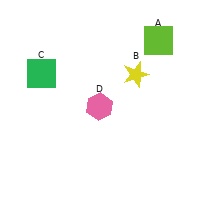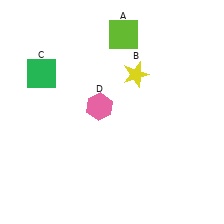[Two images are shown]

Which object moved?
The lime square (A) moved left.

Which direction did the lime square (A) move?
The lime square (A) moved left.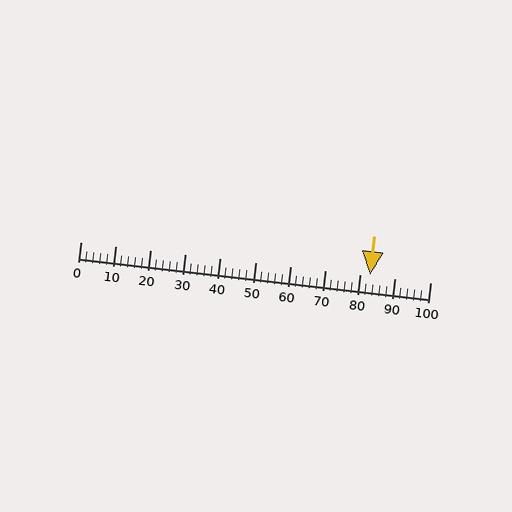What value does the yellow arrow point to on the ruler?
The yellow arrow points to approximately 83.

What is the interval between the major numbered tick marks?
The major tick marks are spaced 10 units apart.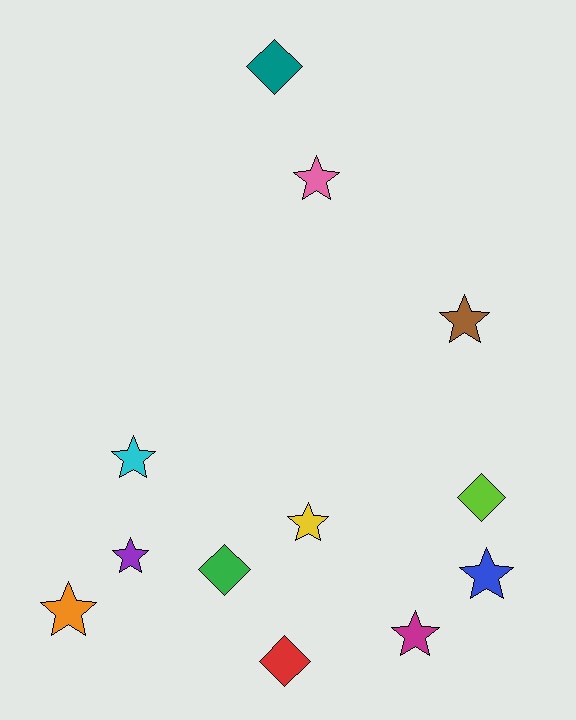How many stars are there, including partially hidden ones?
There are 8 stars.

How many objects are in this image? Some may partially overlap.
There are 12 objects.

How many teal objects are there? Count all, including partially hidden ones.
There is 1 teal object.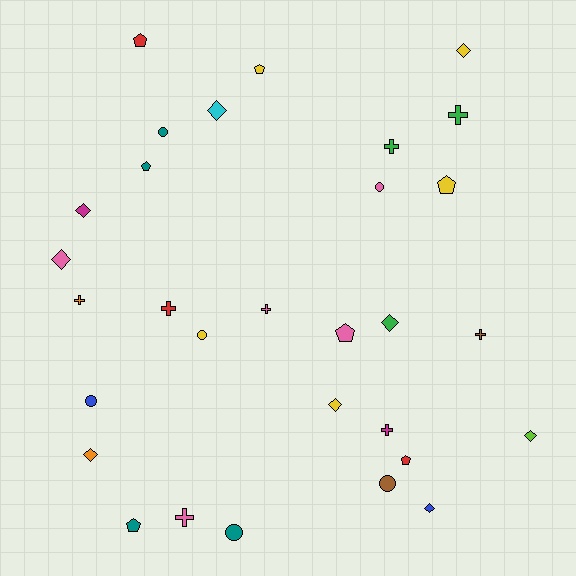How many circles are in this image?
There are 6 circles.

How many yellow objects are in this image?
There are 5 yellow objects.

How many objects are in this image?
There are 30 objects.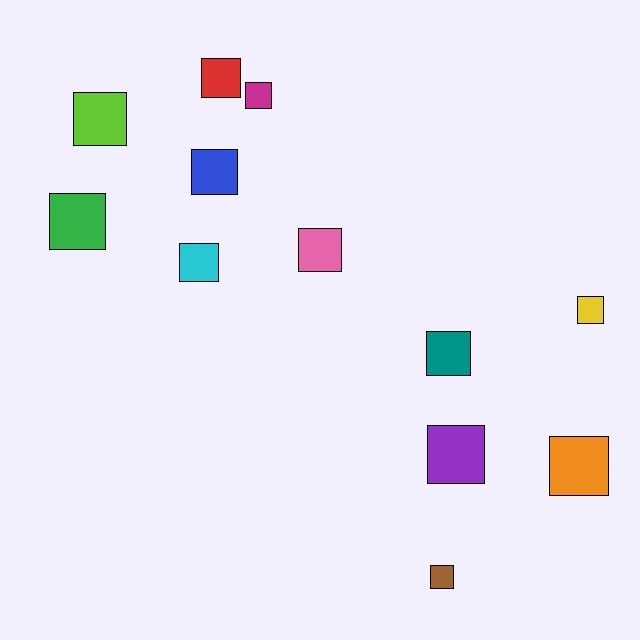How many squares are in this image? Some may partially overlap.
There are 12 squares.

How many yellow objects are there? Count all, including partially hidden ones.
There is 1 yellow object.